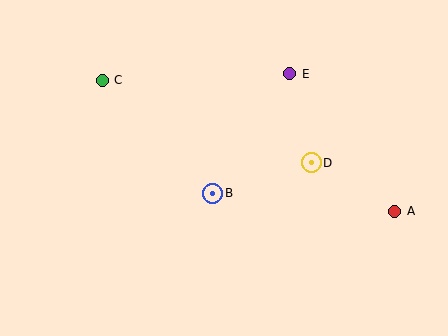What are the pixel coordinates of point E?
Point E is at (290, 74).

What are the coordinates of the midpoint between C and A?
The midpoint between C and A is at (249, 146).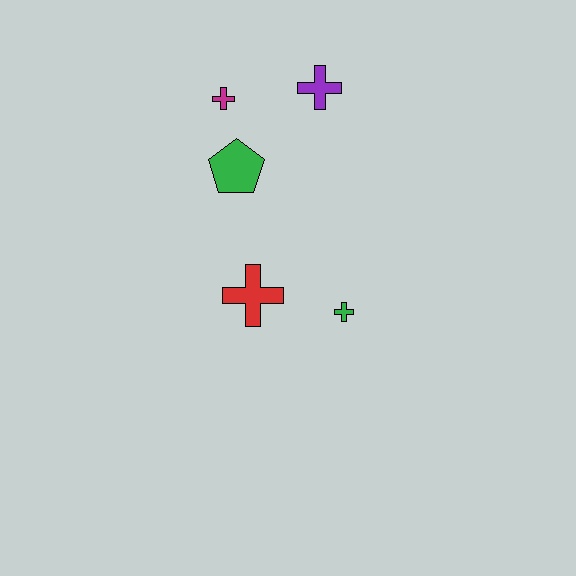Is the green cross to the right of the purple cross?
Yes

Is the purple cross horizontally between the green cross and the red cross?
Yes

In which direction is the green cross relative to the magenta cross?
The green cross is below the magenta cross.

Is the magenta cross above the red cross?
Yes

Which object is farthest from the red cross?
The purple cross is farthest from the red cross.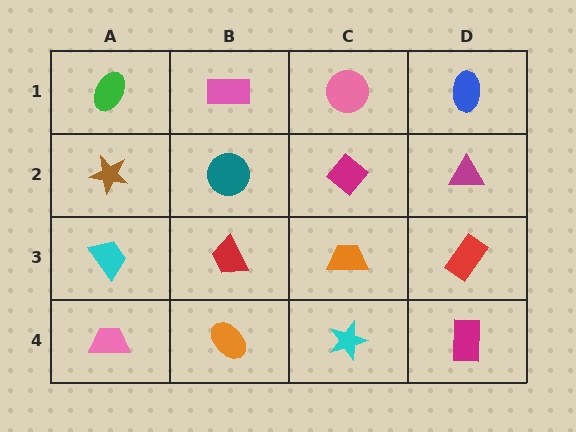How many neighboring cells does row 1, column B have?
3.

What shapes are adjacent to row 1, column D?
A magenta triangle (row 2, column D), a pink circle (row 1, column C).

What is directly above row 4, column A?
A cyan trapezoid.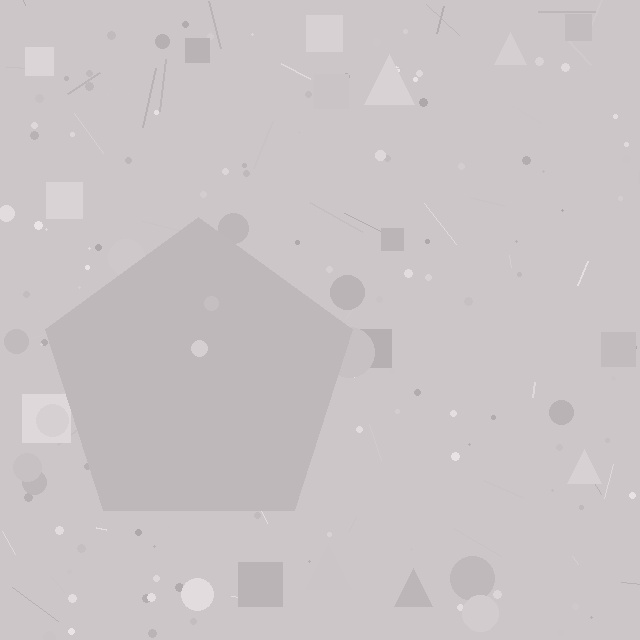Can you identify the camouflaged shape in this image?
The camouflaged shape is a pentagon.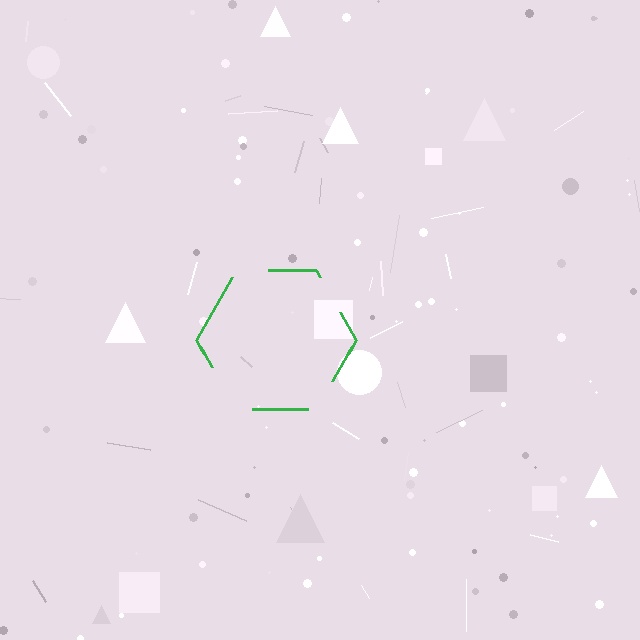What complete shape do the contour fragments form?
The contour fragments form a hexagon.